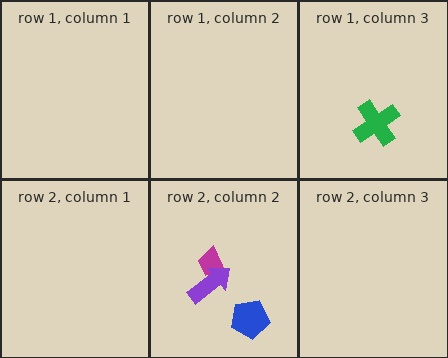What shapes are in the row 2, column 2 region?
The blue pentagon, the magenta trapezoid, the purple arrow.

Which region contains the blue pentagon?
The row 2, column 2 region.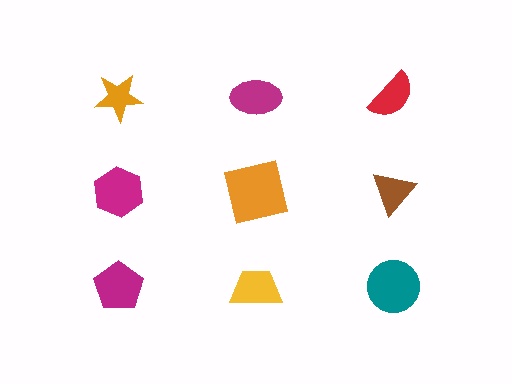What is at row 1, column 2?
A magenta ellipse.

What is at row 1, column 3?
A red semicircle.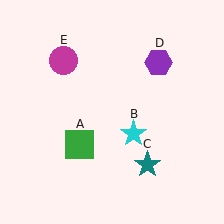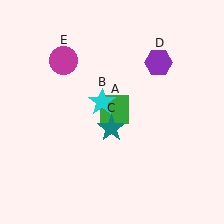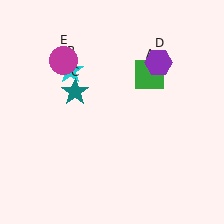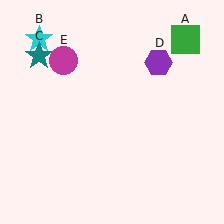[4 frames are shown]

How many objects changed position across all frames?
3 objects changed position: green square (object A), cyan star (object B), teal star (object C).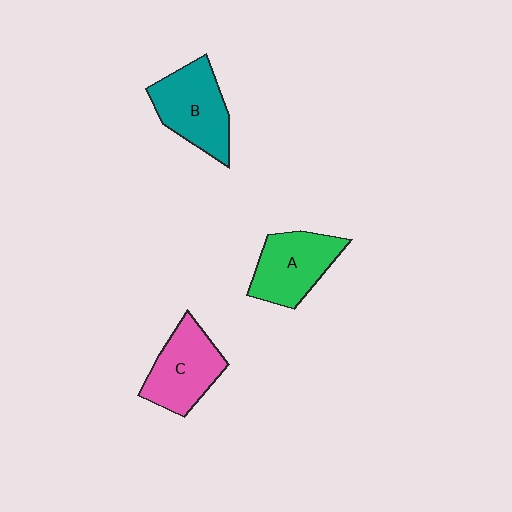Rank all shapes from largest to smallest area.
From largest to smallest: B (teal), C (pink), A (green).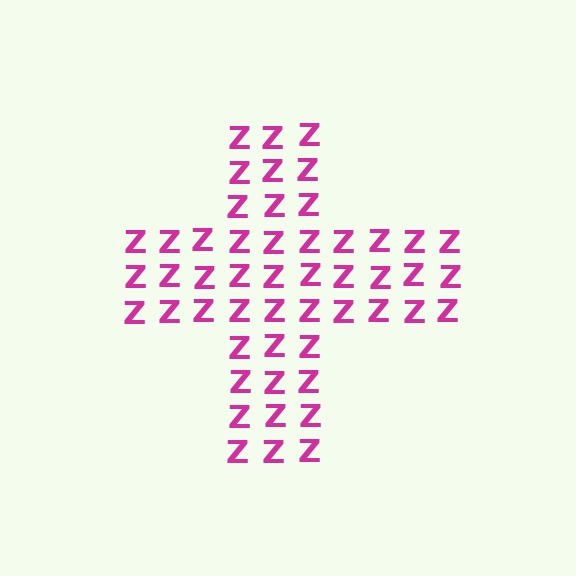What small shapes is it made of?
It is made of small letter Z's.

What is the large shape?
The large shape is a cross.